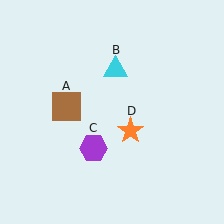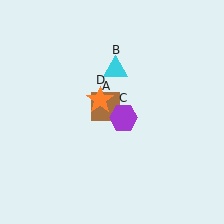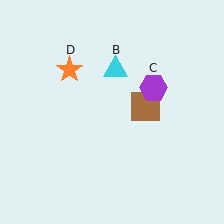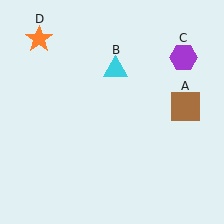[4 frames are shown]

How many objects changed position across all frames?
3 objects changed position: brown square (object A), purple hexagon (object C), orange star (object D).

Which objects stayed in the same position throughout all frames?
Cyan triangle (object B) remained stationary.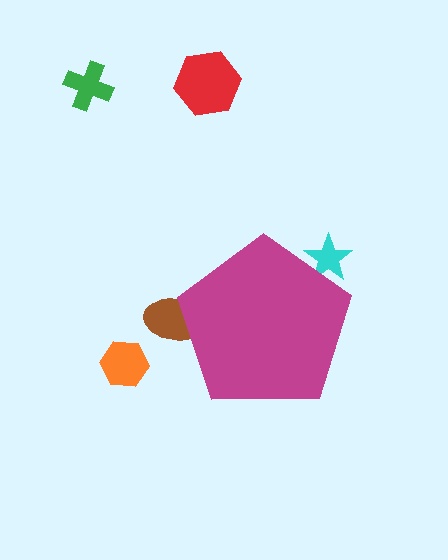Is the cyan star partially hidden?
Yes, the cyan star is partially hidden behind the magenta pentagon.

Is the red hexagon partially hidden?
No, the red hexagon is fully visible.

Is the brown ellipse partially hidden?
Yes, the brown ellipse is partially hidden behind the magenta pentagon.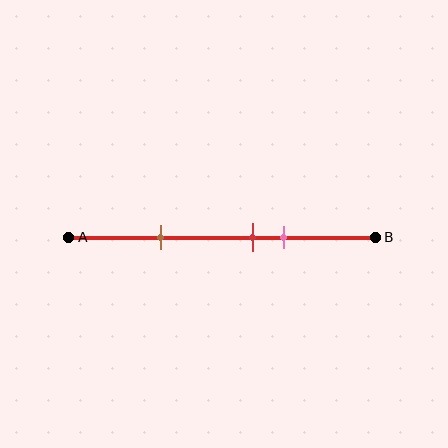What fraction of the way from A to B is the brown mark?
The brown mark is approximately 30% (0.3) of the way from A to B.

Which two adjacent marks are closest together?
The red and pink marks are the closest adjacent pair.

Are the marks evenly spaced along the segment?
No, the marks are not evenly spaced.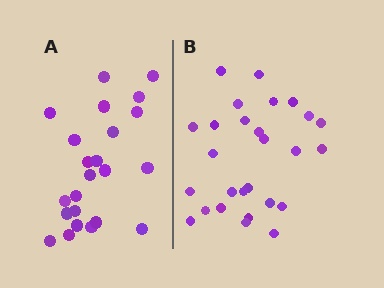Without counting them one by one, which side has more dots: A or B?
Region B (the right region) has more dots.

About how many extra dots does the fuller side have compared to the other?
Region B has about 4 more dots than region A.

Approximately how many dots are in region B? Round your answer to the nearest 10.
About 30 dots. (The exact count is 27, which rounds to 30.)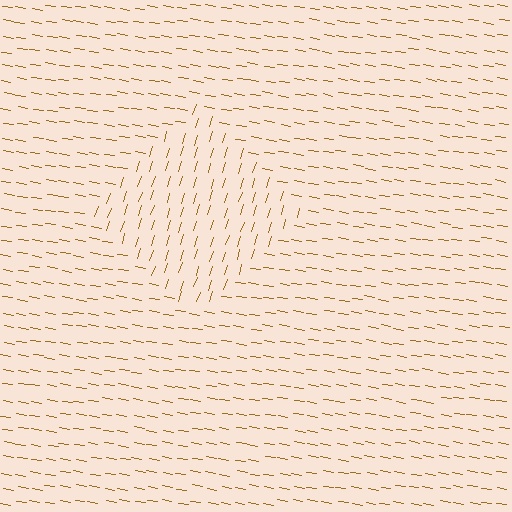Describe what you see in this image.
The image is filled with small brown line segments. A diamond region in the image has lines oriented differently from the surrounding lines, creating a visible texture boundary.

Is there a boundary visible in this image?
Yes, there is a texture boundary formed by a change in line orientation.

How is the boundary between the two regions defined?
The boundary is defined purely by a change in line orientation (approximately 82 degrees difference). All lines are the same color and thickness.